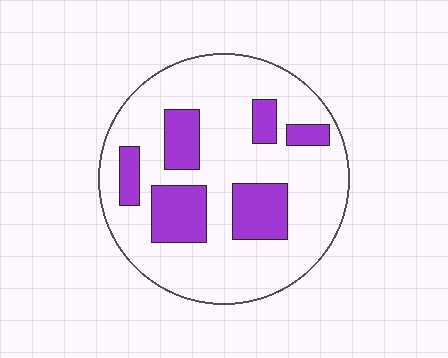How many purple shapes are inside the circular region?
6.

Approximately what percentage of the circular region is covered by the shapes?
Approximately 25%.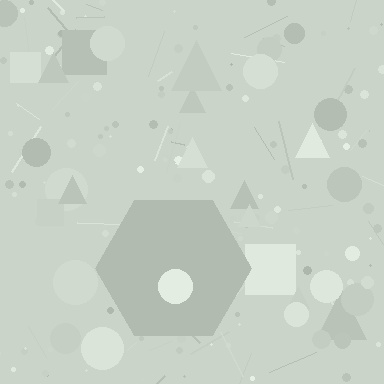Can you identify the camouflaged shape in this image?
The camouflaged shape is a hexagon.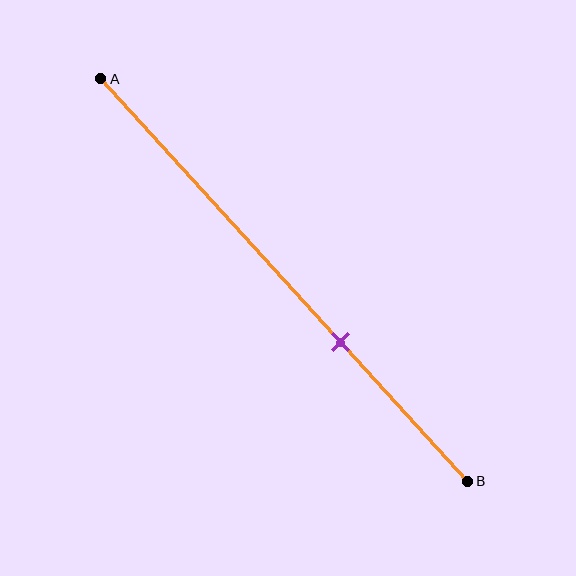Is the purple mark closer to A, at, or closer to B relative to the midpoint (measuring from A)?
The purple mark is closer to point B than the midpoint of segment AB.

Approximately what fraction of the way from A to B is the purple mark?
The purple mark is approximately 65% of the way from A to B.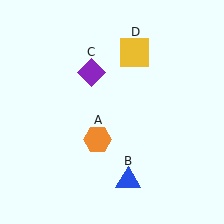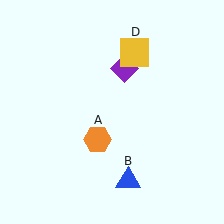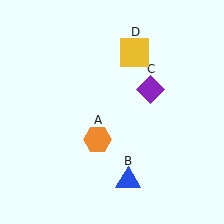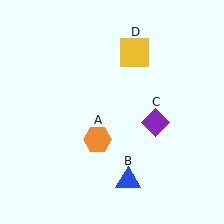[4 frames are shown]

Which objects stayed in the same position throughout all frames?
Orange hexagon (object A) and blue triangle (object B) and yellow square (object D) remained stationary.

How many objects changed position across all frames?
1 object changed position: purple diamond (object C).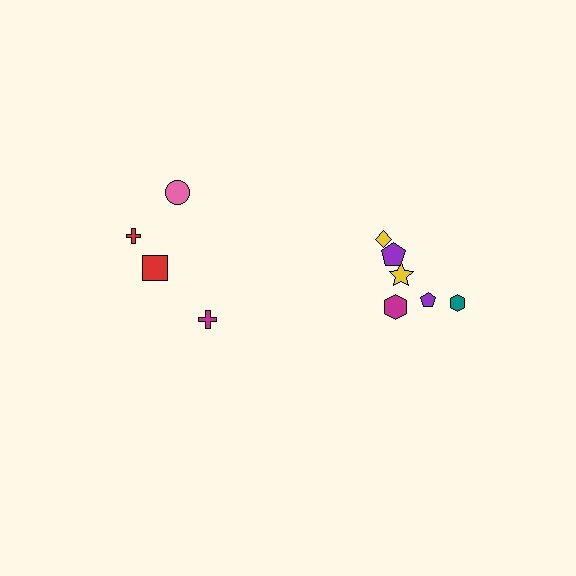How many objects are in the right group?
There are 6 objects.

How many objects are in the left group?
There are 4 objects.